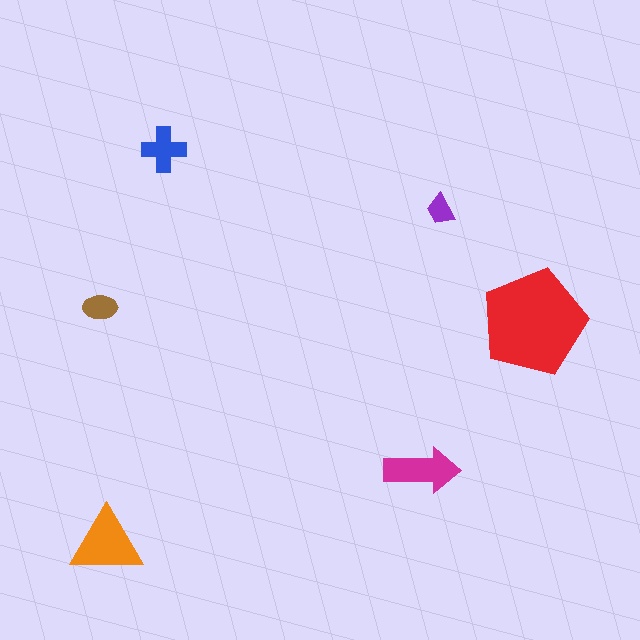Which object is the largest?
The red pentagon.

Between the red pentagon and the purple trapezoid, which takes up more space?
The red pentagon.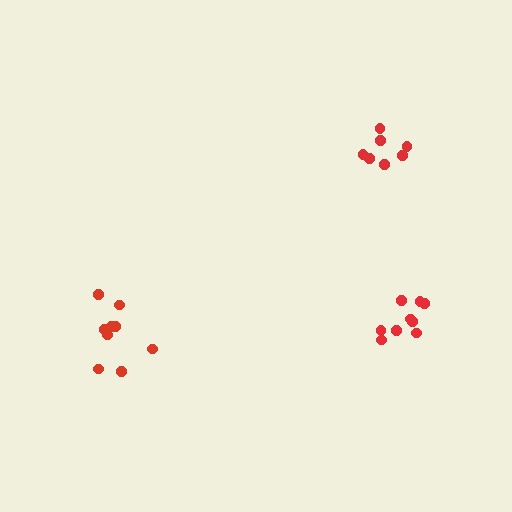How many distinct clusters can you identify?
There are 3 distinct clusters.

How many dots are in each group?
Group 1: 9 dots, Group 2: 7 dots, Group 3: 9 dots (25 total).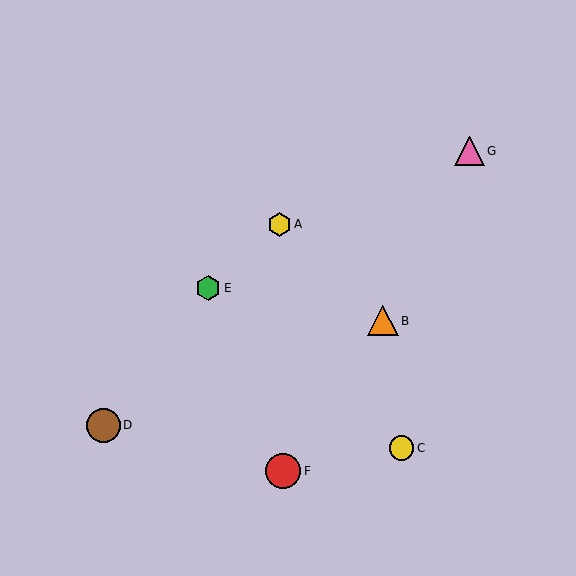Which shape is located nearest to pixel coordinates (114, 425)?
The brown circle (labeled D) at (103, 425) is nearest to that location.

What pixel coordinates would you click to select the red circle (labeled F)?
Click at (283, 471) to select the red circle F.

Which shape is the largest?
The red circle (labeled F) is the largest.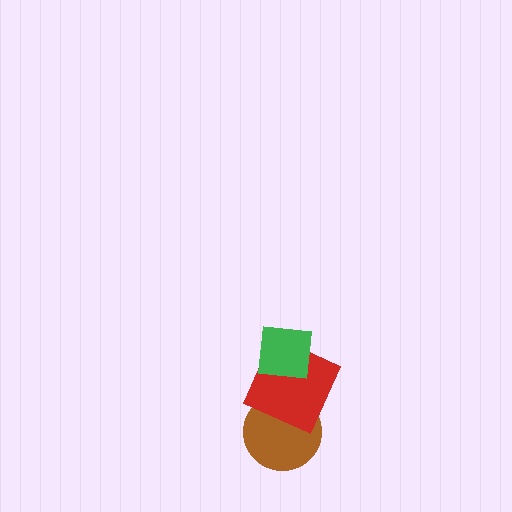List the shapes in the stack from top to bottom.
From top to bottom: the green square, the red square, the brown circle.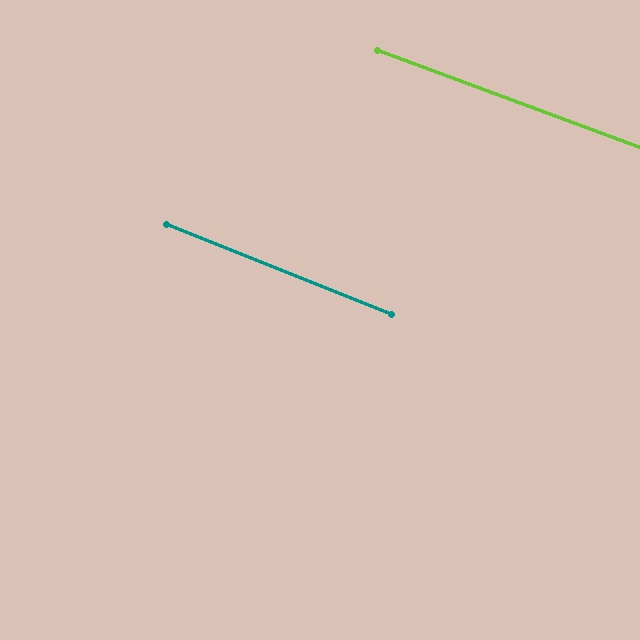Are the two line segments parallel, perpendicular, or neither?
Parallel — their directions differ by only 1.7°.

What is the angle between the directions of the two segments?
Approximately 2 degrees.